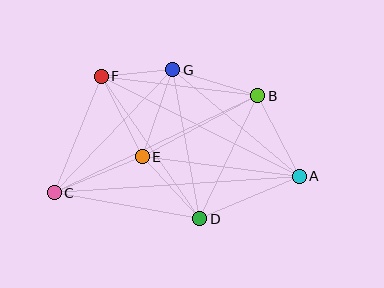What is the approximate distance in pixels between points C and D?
The distance between C and D is approximately 148 pixels.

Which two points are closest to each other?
Points F and G are closest to each other.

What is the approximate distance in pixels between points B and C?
The distance between B and C is approximately 226 pixels.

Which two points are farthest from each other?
Points A and C are farthest from each other.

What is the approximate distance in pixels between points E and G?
The distance between E and G is approximately 92 pixels.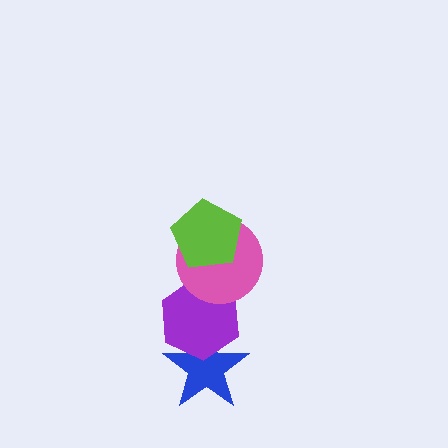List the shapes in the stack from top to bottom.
From top to bottom: the lime pentagon, the pink circle, the purple hexagon, the blue star.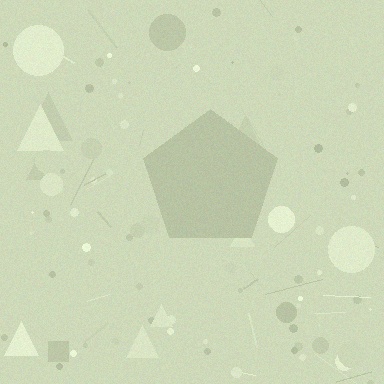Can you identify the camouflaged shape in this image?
The camouflaged shape is a pentagon.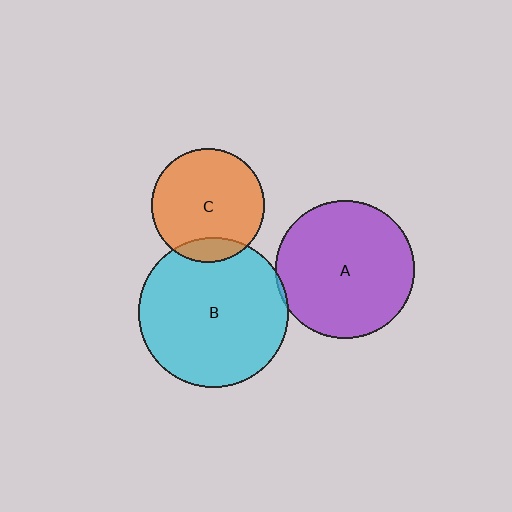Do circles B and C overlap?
Yes.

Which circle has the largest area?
Circle B (cyan).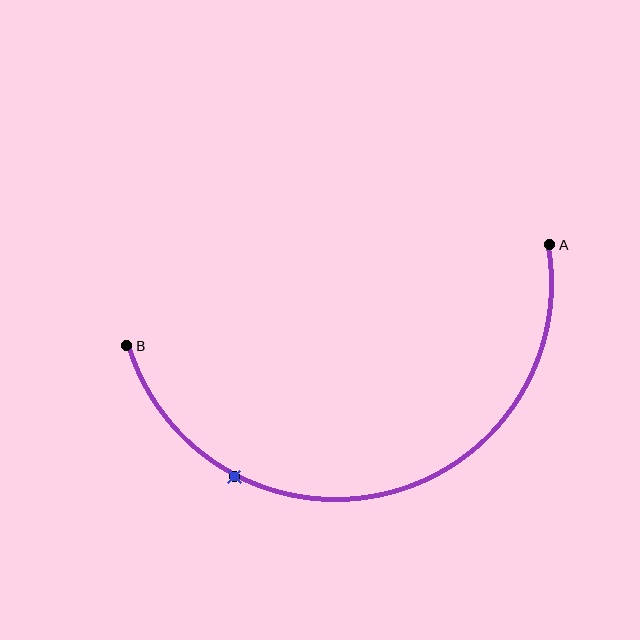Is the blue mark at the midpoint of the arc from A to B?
No. The blue mark lies on the arc but is closer to endpoint B. The arc midpoint would be at the point on the curve equidistant along the arc from both A and B.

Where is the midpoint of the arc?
The arc midpoint is the point on the curve farthest from the straight line joining A and B. It sits below that line.